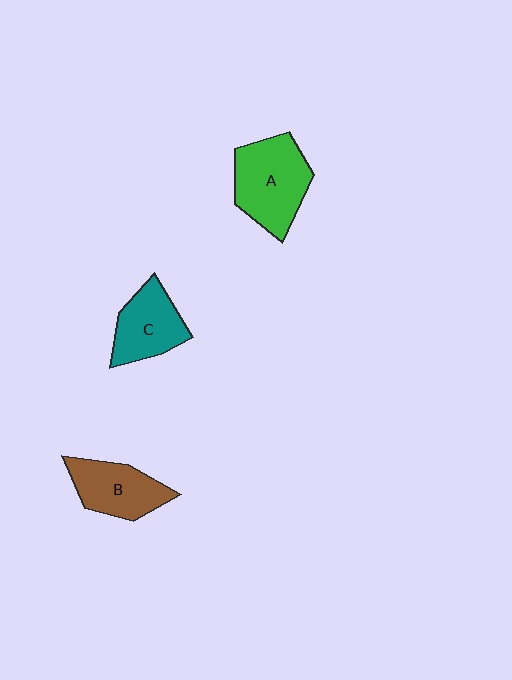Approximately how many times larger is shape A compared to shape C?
Approximately 1.3 times.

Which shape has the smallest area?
Shape C (teal).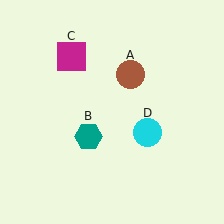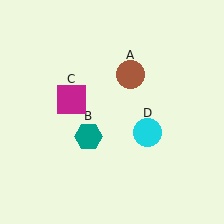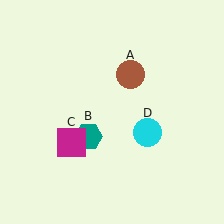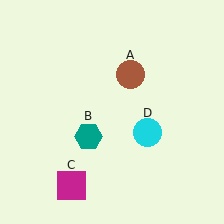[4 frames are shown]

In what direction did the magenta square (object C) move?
The magenta square (object C) moved down.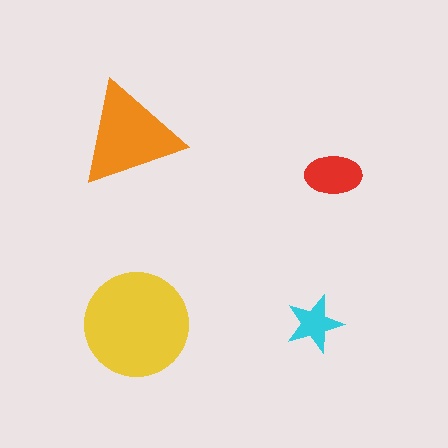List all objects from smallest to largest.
The cyan star, the red ellipse, the orange triangle, the yellow circle.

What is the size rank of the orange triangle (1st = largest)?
2nd.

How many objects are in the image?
There are 4 objects in the image.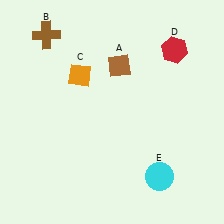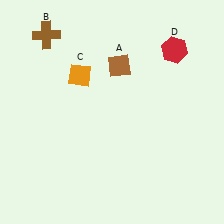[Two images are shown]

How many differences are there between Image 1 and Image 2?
There is 1 difference between the two images.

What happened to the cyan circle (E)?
The cyan circle (E) was removed in Image 2. It was in the bottom-right area of Image 1.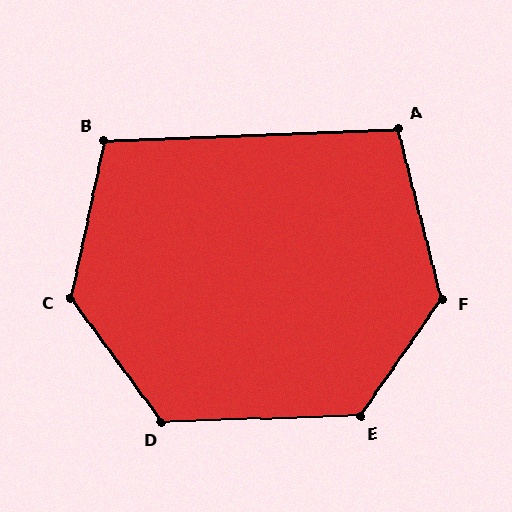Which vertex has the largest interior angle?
C, at approximately 131 degrees.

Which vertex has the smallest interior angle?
A, at approximately 102 degrees.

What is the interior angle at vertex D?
Approximately 125 degrees (obtuse).